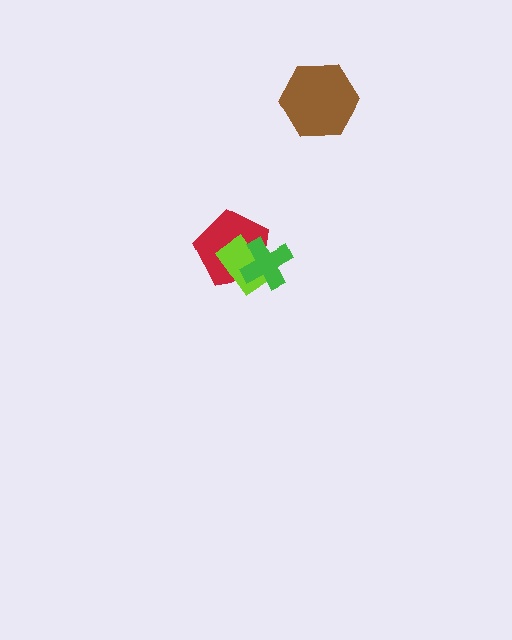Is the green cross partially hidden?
No, no other shape covers it.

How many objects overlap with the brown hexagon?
0 objects overlap with the brown hexagon.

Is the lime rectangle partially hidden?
Yes, it is partially covered by another shape.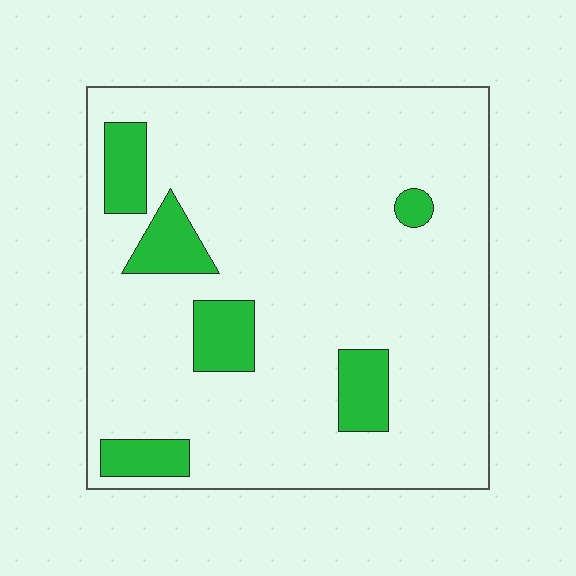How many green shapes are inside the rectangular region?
6.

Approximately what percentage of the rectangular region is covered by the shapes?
Approximately 15%.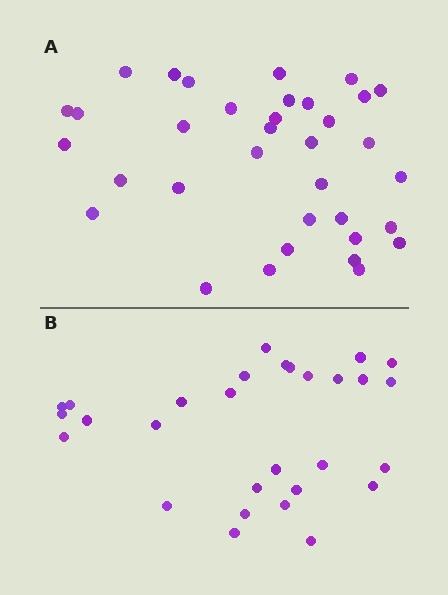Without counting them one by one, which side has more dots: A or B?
Region A (the top region) has more dots.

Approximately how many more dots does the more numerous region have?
Region A has about 6 more dots than region B.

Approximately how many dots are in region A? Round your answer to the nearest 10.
About 40 dots. (The exact count is 35, which rounds to 40.)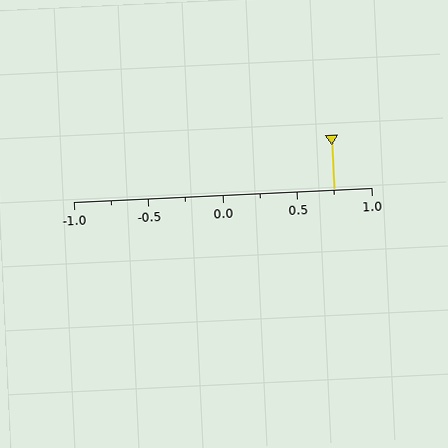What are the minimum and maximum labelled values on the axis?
The axis runs from -1.0 to 1.0.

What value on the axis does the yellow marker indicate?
The marker indicates approximately 0.75.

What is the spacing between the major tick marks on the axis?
The major ticks are spaced 0.5 apart.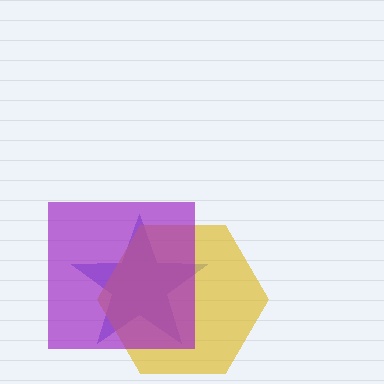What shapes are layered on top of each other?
The layered shapes are: a blue star, a yellow hexagon, a purple square.